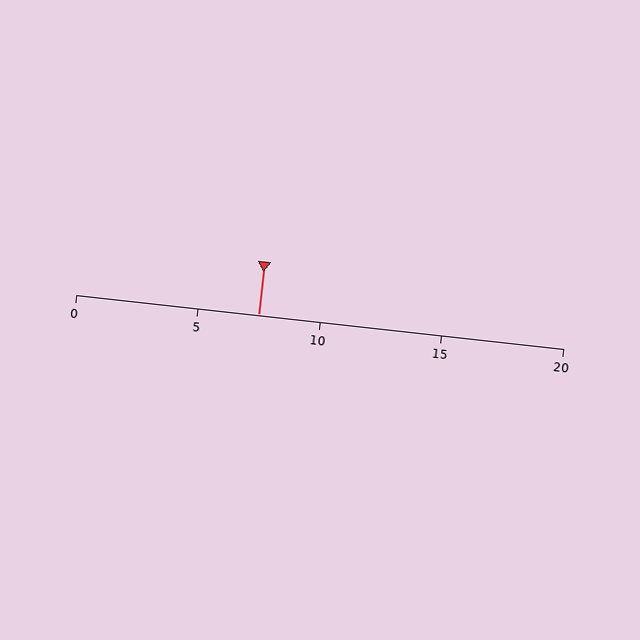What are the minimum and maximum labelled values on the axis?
The axis runs from 0 to 20.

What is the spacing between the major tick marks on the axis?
The major ticks are spaced 5 apart.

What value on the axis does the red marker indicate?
The marker indicates approximately 7.5.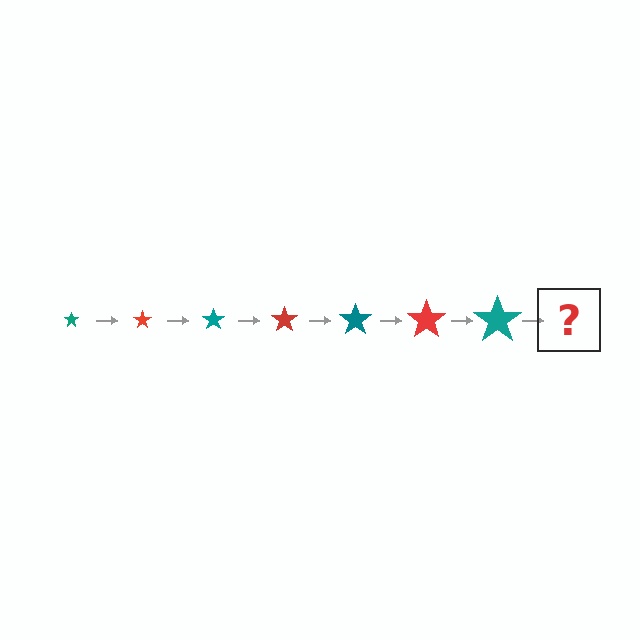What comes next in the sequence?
The next element should be a red star, larger than the previous one.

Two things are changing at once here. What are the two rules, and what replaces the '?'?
The two rules are that the star grows larger each step and the color cycles through teal and red. The '?' should be a red star, larger than the previous one.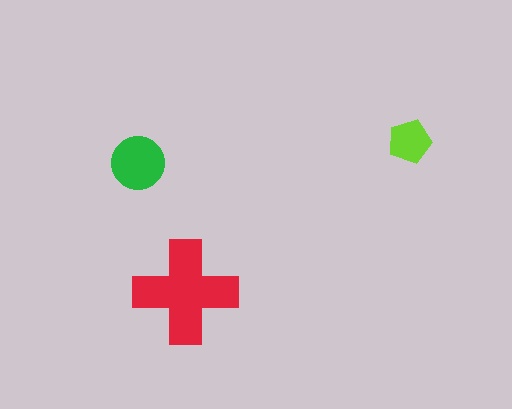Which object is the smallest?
The lime pentagon.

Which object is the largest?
The red cross.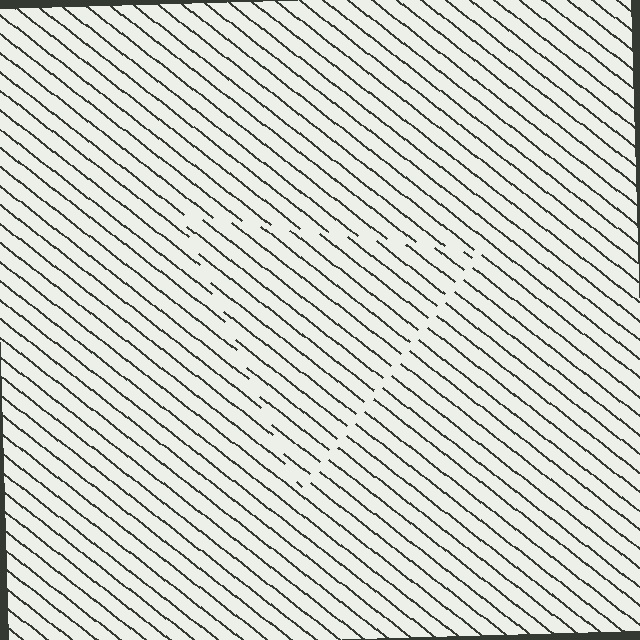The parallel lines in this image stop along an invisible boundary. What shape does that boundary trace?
An illusory triangle. The interior of the shape contains the same grating, shifted by half a period — the contour is defined by the phase discontinuity where line-ends from the inner and outer gratings abut.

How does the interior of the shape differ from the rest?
The interior of the shape contains the same grating, shifted by half a period — the contour is defined by the phase discontinuity where line-ends from the inner and outer gratings abut.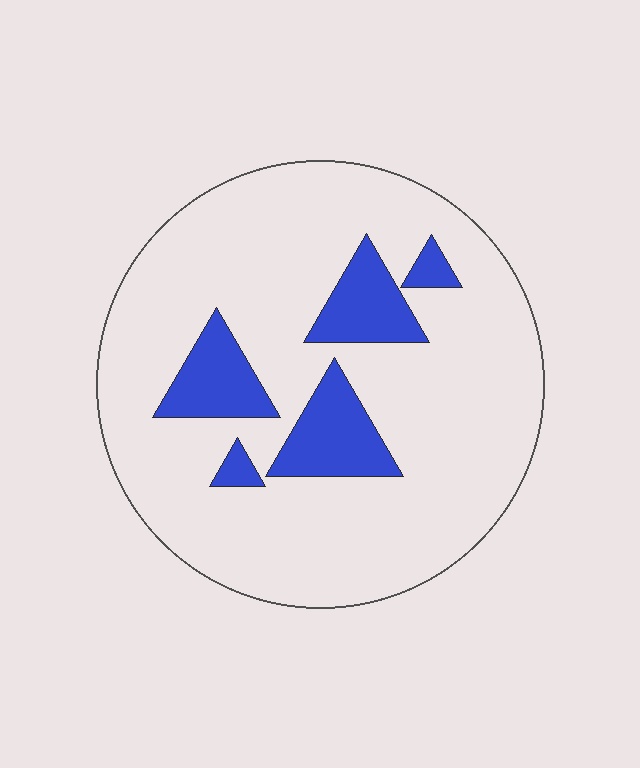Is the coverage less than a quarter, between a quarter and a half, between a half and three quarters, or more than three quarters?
Less than a quarter.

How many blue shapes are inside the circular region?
5.